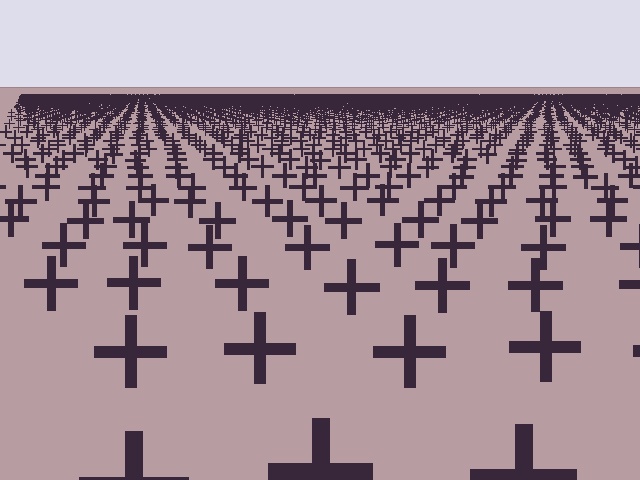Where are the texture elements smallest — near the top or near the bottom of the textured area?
Near the top.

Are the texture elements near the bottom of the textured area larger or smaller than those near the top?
Larger. Near the bottom, elements are closer to the viewer and appear at a bigger on-screen size.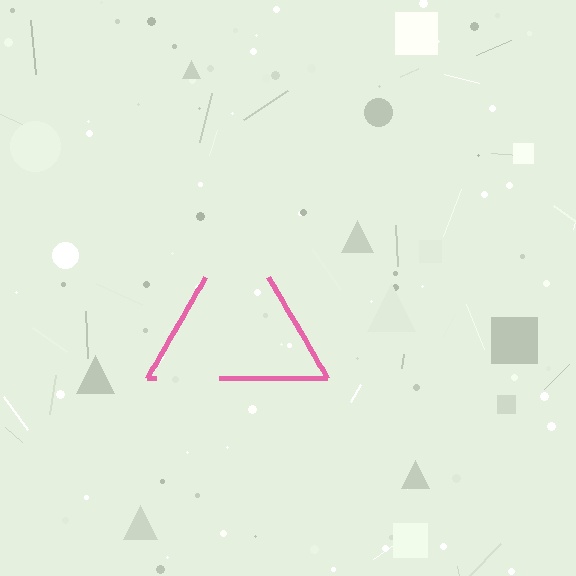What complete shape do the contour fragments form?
The contour fragments form a triangle.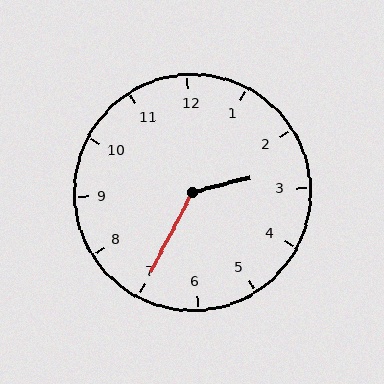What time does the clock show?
2:35.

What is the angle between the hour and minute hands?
Approximately 132 degrees.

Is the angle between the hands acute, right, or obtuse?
It is obtuse.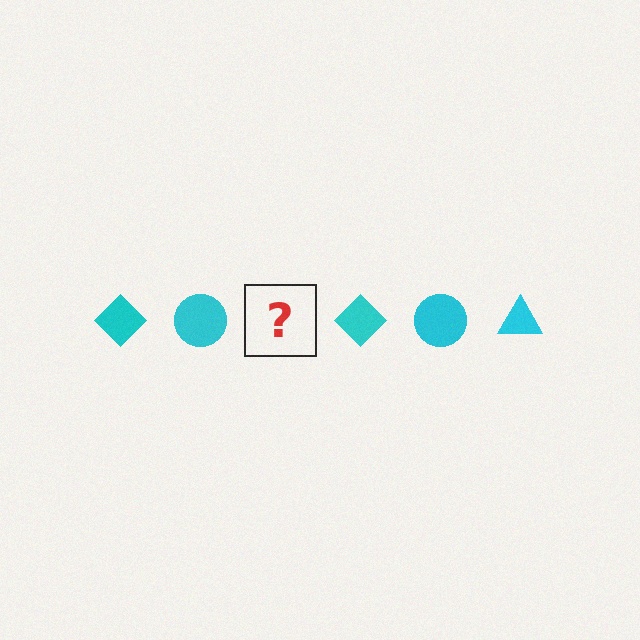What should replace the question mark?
The question mark should be replaced with a cyan triangle.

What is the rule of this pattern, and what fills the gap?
The rule is that the pattern cycles through diamond, circle, triangle shapes in cyan. The gap should be filled with a cyan triangle.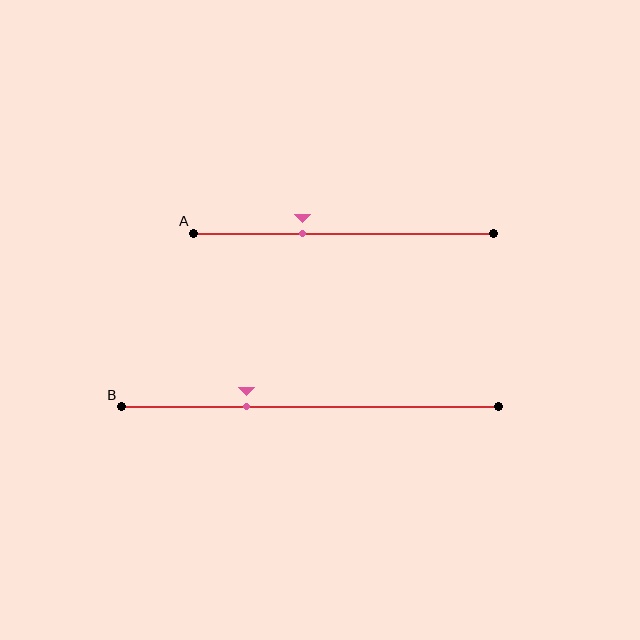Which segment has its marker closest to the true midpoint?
Segment A has its marker closest to the true midpoint.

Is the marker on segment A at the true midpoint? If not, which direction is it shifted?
No, the marker on segment A is shifted to the left by about 14% of the segment length.